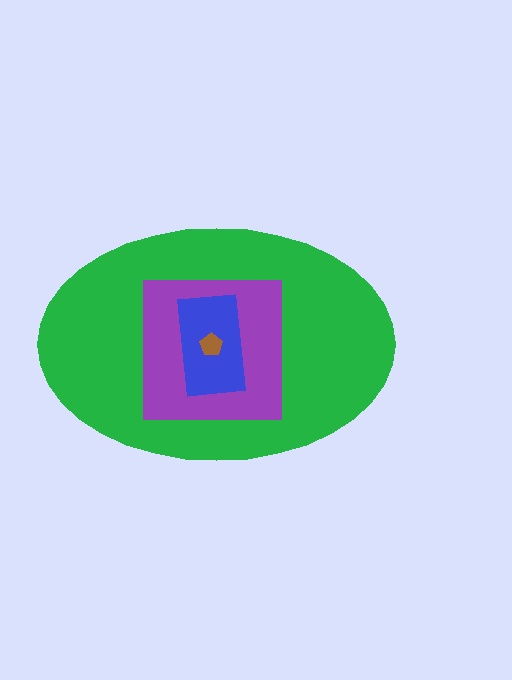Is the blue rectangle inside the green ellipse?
Yes.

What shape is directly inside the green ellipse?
The purple square.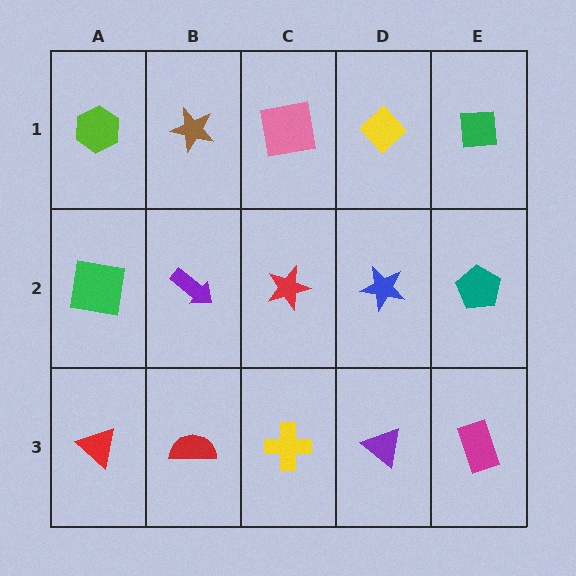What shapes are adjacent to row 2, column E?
A green square (row 1, column E), a magenta rectangle (row 3, column E), a blue star (row 2, column D).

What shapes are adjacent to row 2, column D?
A yellow diamond (row 1, column D), a purple triangle (row 3, column D), a red star (row 2, column C), a teal pentagon (row 2, column E).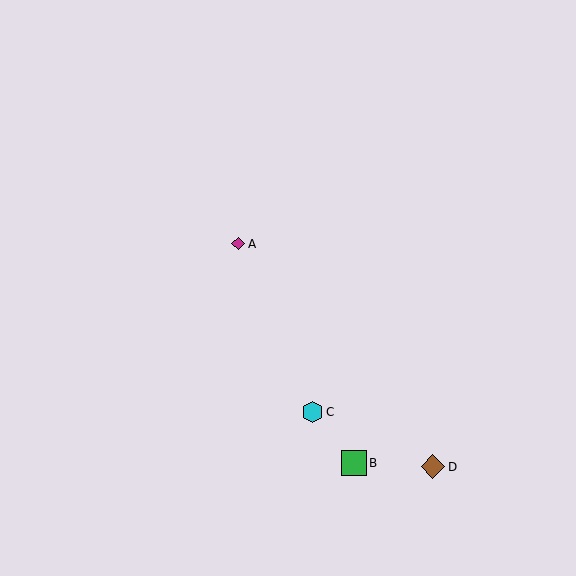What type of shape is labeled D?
Shape D is a brown diamond.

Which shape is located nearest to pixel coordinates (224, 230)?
The magenta diamond (labeled A) at (238, 244) is nearest to that location.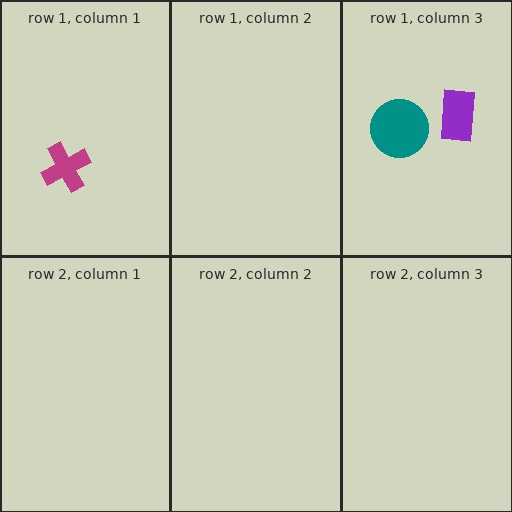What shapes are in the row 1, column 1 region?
The magenta cross.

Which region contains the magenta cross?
The row 1, column 1 region.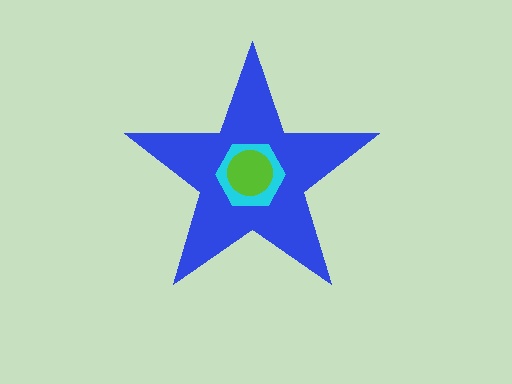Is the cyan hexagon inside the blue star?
Yes.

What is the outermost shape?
The blue star.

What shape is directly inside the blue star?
The cyan hexagon.